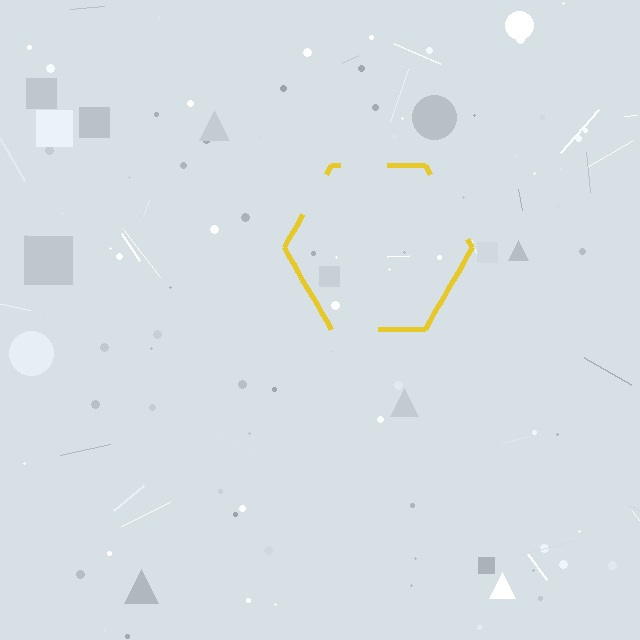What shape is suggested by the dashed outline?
The dashed outline suggests a hexagon.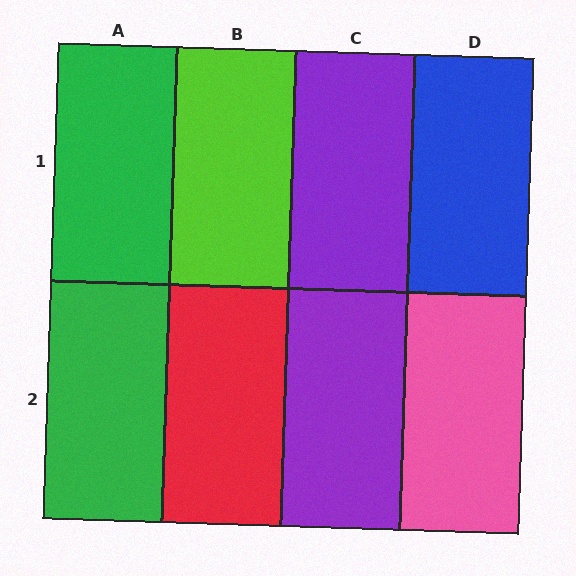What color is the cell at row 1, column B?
Lime.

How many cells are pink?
1 cell is pink.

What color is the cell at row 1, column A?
Green.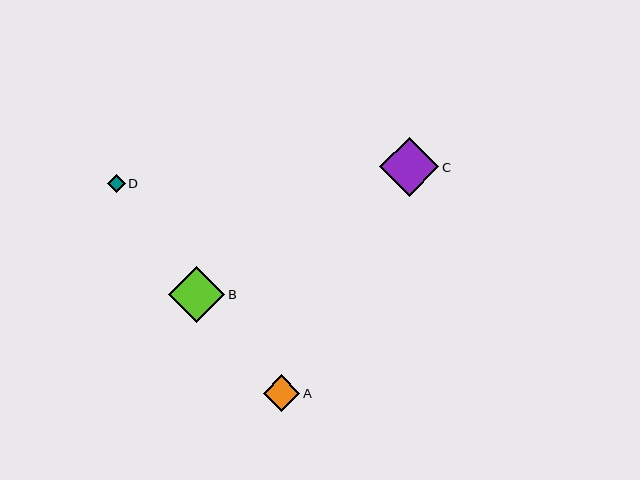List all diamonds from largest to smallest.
From largest to smallest: C, B, A, D.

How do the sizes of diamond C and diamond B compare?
Diamond C and diamond B are approximately the same size.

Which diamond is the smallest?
Diamond D is the smallest with a size of approximately 18 pixels.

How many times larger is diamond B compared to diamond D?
Diamond B is approximately 3.2 times the size of diamond D.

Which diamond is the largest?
Diamond C is the largest with a size of approximately 59 pixels.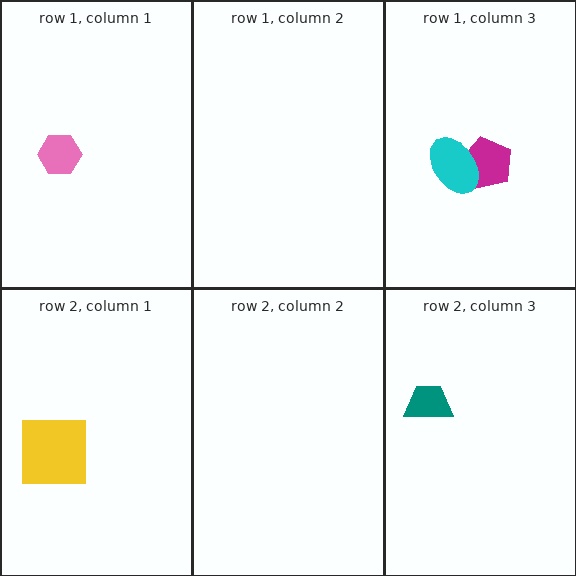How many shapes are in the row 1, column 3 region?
2.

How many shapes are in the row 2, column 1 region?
1.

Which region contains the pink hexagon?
The row 1, column 1 region.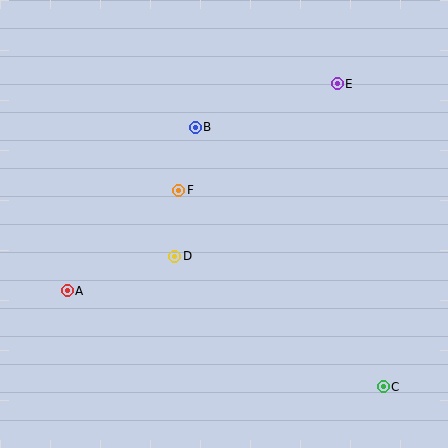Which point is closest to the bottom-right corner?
Point C is closest to the bottom-right corner.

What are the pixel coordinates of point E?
Point E is at (337, 84).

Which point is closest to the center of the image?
Point F at (179, 190) is closest to the center.